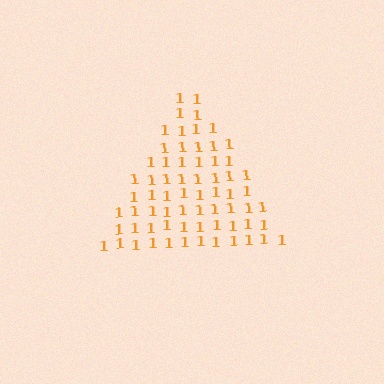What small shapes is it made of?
It is made of small digit 1's.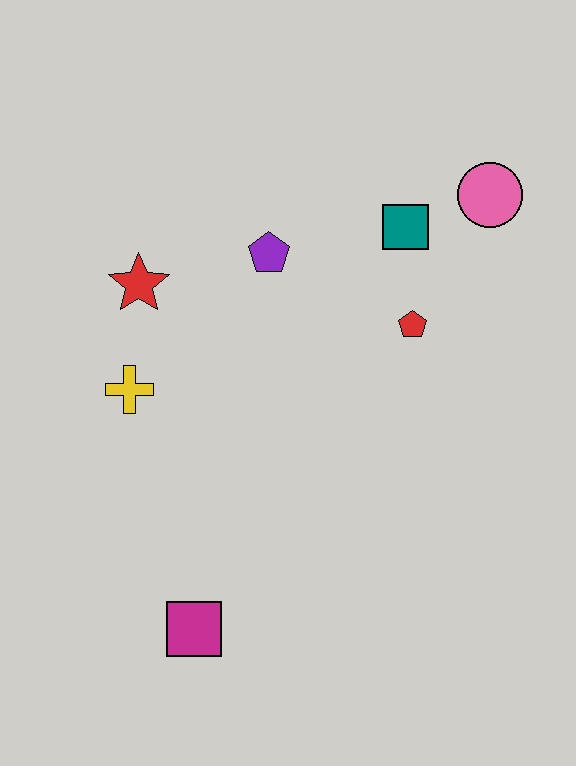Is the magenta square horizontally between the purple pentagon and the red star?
Yes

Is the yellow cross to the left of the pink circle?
Yes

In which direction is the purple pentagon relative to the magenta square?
The purple pentagon is above the magenta square.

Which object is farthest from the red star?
The pink circle is farthest from the red star.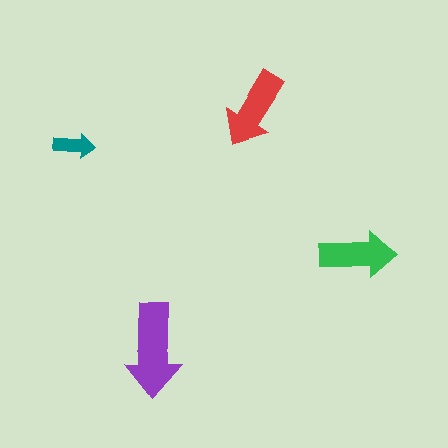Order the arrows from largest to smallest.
the purple one, the red one, the green one, the teal one.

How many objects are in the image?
There are 4 objects in the image.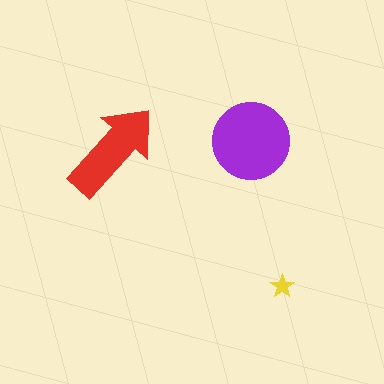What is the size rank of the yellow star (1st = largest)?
3rd.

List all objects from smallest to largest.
The yellow star, the red arrow, the purple circle.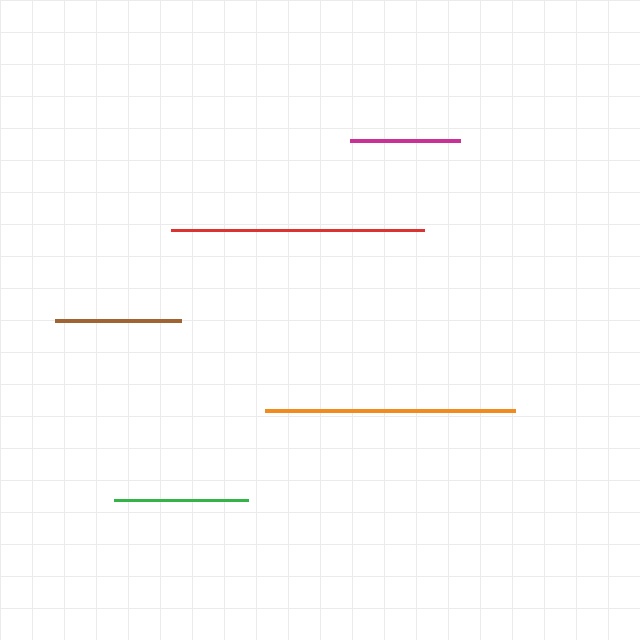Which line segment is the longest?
The red line is the longest at approximately 252 pixels.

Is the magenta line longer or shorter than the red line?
The red line is longer than the magenta line.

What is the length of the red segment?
The red segment is approximately 252 pixels long.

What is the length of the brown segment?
The brown segment is approximately 126 pixels long.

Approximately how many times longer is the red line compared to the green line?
The red line is approximately 1.9 times the length of the green line.